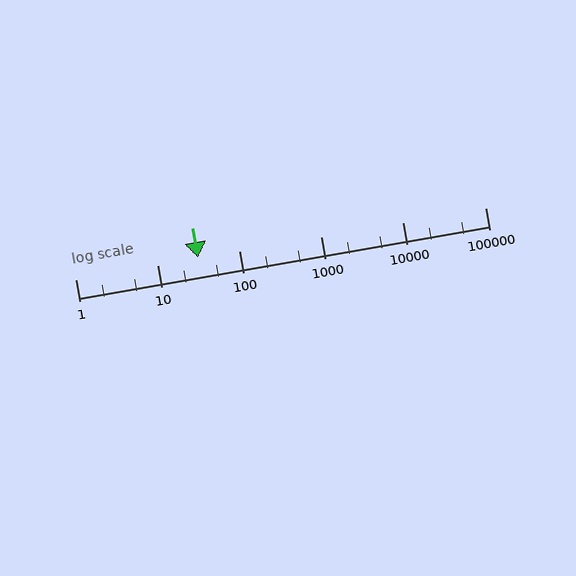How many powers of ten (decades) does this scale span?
The scale spans 5 decades, from 1 to 100000.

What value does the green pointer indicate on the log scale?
The pointer indicates approximately 31.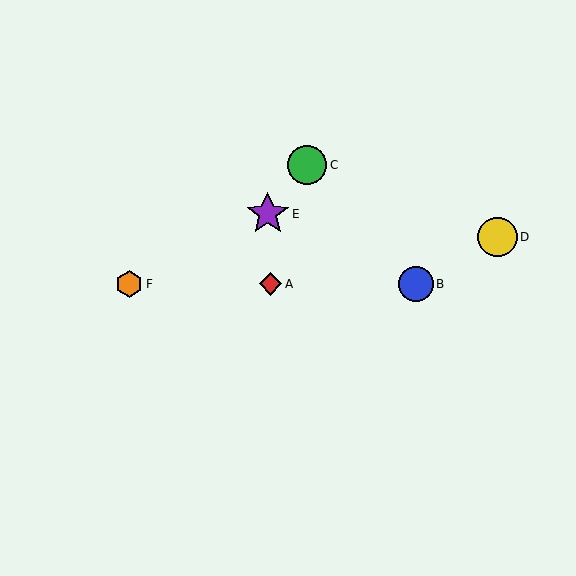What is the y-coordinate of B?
Object B is at y≈284.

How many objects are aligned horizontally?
3 objects (A, B, F) are aligned horizontally.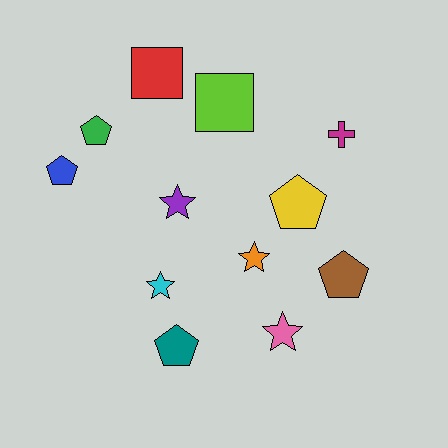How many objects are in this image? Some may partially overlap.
There are 12 objects.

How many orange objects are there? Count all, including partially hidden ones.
There is 1 orange object.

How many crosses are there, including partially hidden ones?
There is 1 cross.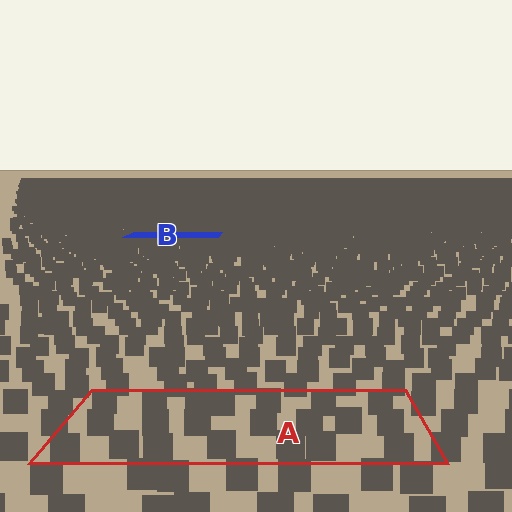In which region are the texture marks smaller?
The texture marks are smaller in region B, because it is farther away.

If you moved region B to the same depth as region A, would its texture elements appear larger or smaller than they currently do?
They would appear larger. At a closer depth, the same texture elements are projected at a bigger on-screen size.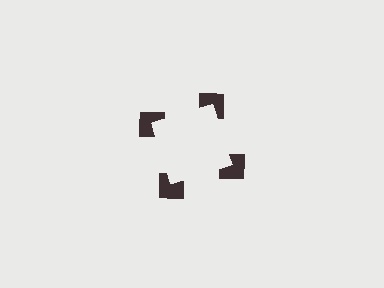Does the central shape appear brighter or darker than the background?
It typically appears slightly brighter than the background, even though no actual brightness change is drawn.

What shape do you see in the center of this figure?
An illusory square — its edges are inferred from the aligned wedge cuts in the notched squares, not physically drawn.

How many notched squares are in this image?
There are 4 — one at each vertex of the illusory square.